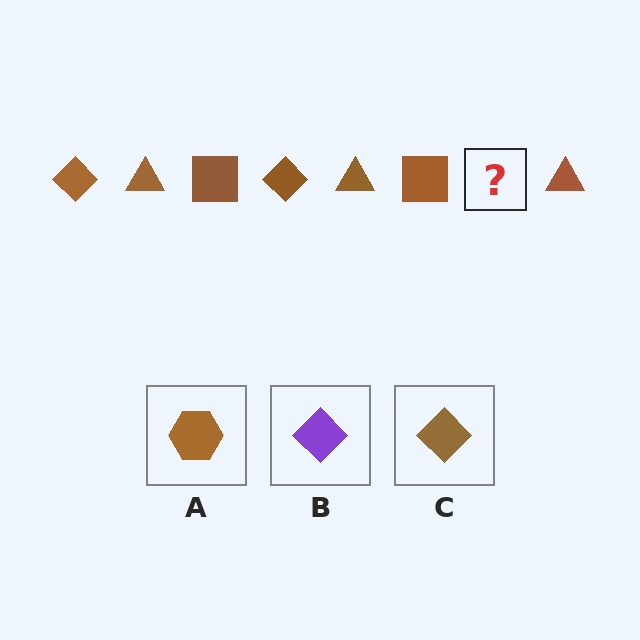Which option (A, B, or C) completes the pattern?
C.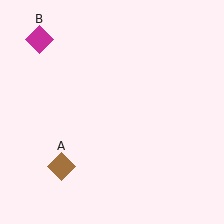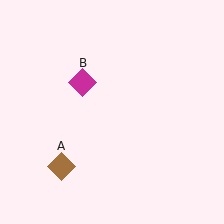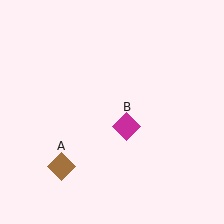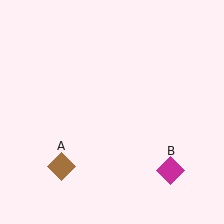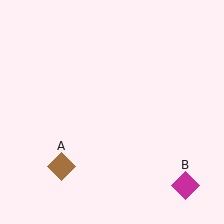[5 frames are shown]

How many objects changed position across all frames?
1 object changed position: magenta diamond (object B).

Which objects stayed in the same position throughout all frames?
Brown diamond (object A) remained stationary.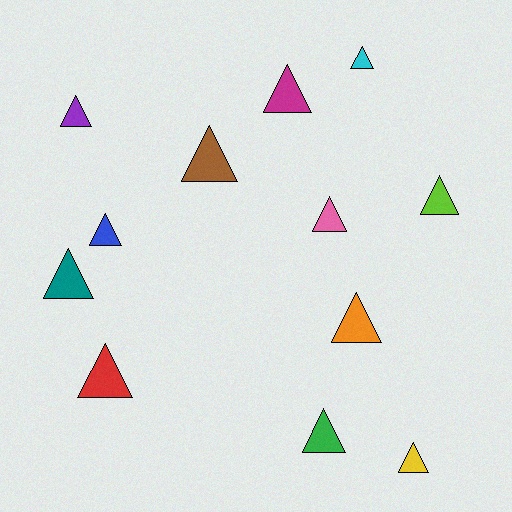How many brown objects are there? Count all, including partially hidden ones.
There is 1 brown object.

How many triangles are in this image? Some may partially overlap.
There are 12 triangles.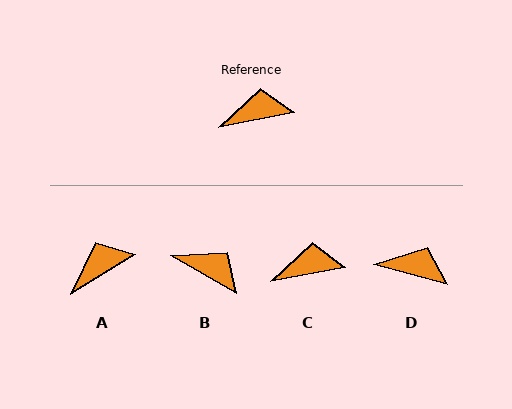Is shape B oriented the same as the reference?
No, it is off by about 41 degrees.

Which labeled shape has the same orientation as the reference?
C.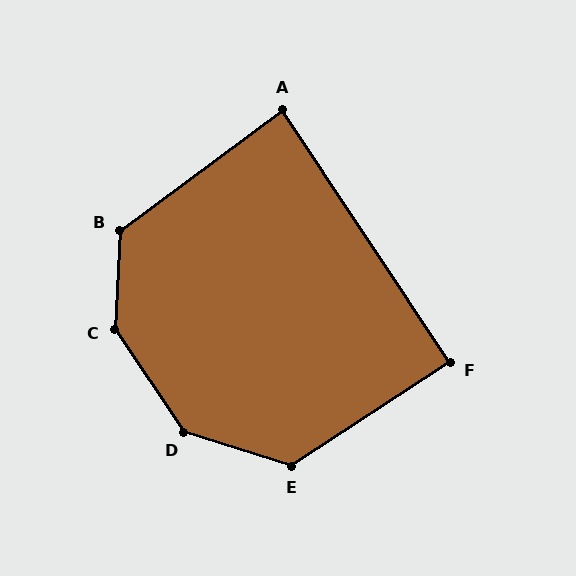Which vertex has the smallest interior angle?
A, at approximately 87 degrees.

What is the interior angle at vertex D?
Approximately 141 degrees (obtuse).